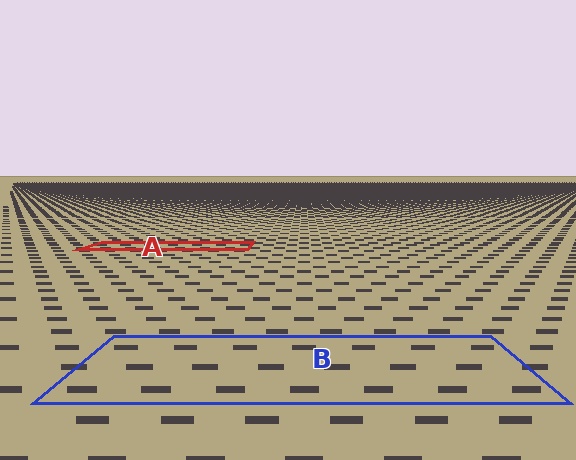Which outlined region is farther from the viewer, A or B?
Region A is farther from the viewer — the texture elements inside it appear smaller and more densely packed.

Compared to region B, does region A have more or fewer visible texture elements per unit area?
Region A has more texture elements per unit area — they are packed more densely because it is farther away.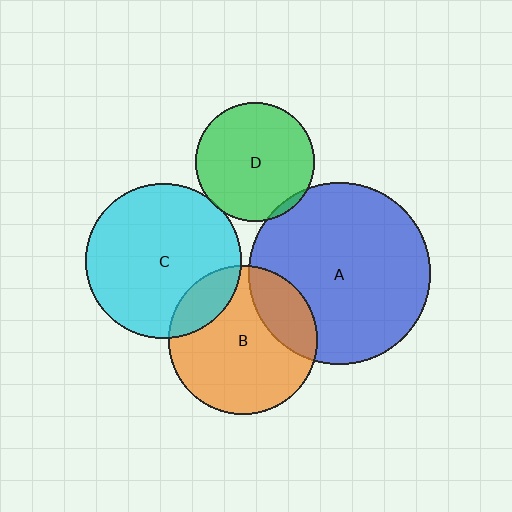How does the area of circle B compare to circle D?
Approximately 1.6 times.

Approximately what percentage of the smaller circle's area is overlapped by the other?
Approximately 15%.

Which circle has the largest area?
Circle A (blue).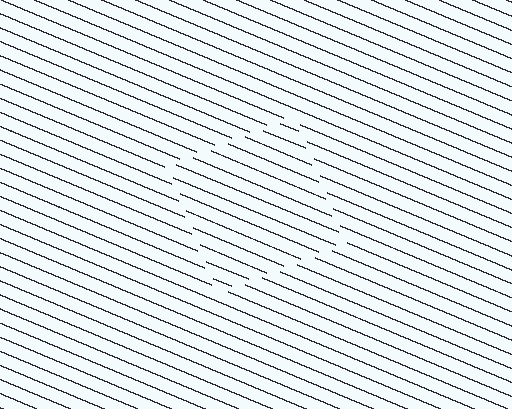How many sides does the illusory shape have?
4 sides — the line-ends trace a square.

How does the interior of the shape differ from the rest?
The interior of the shape contains the same grating, shifted by half a period — the contour is defined by the phase discontinuity where line-ends from the inner and outer gratings abut.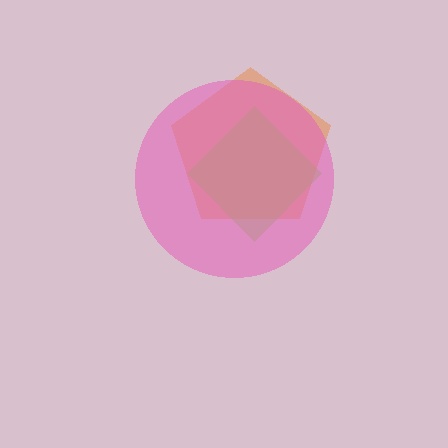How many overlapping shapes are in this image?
There are 3 overlapping shapes in the image.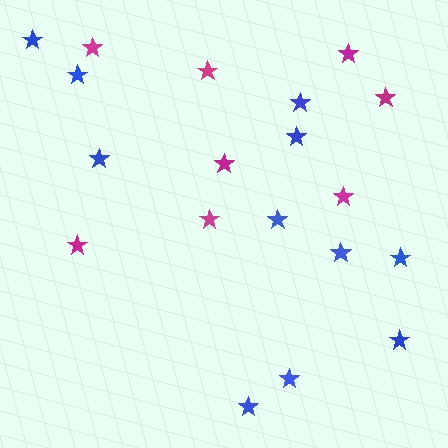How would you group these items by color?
There are 2 groups: one group of blue stars (11) and one group of magenta stars (8).